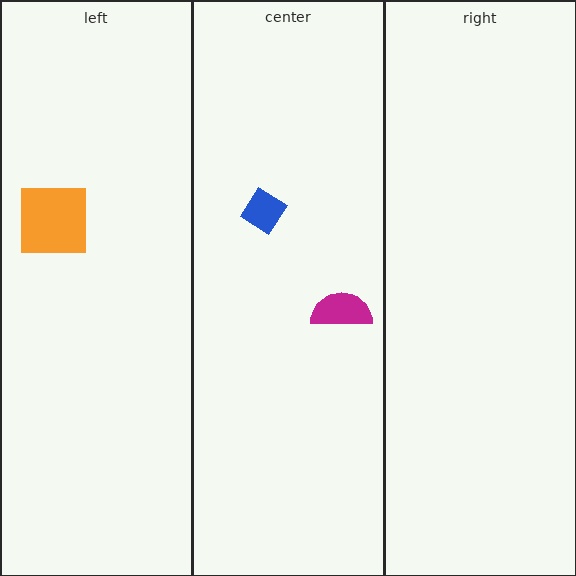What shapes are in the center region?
The blue diamond, the magenta semicircle.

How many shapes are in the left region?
1.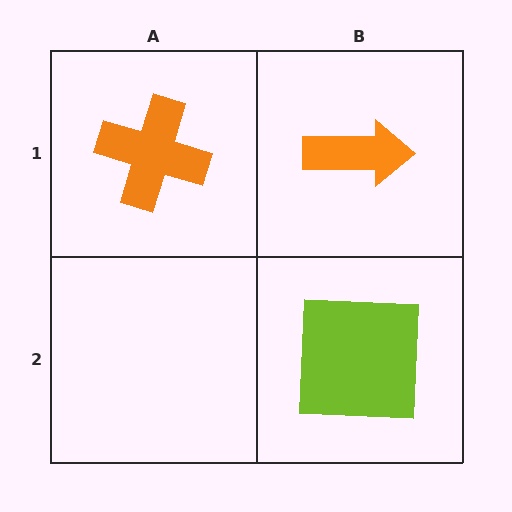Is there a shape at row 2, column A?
No, that cell is empty.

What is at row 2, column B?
A lime square.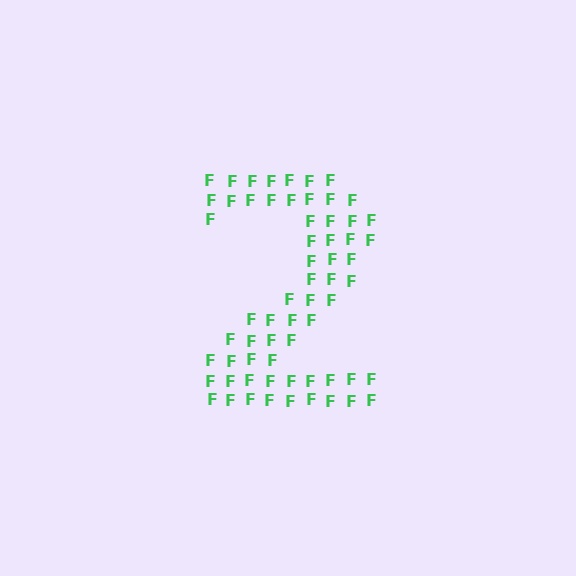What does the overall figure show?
The overall figure shows the digit 2.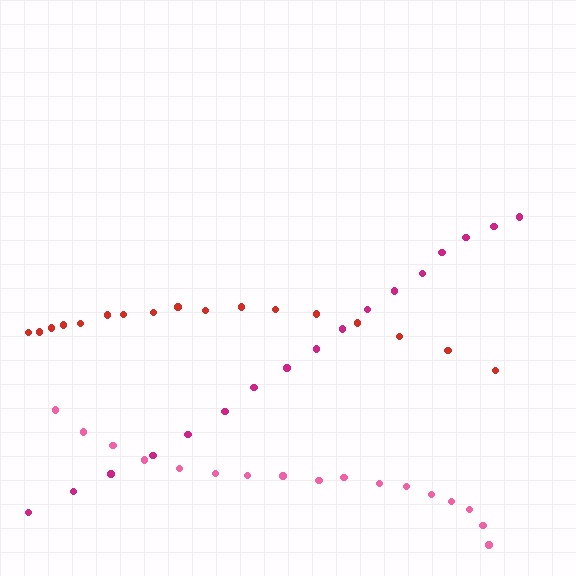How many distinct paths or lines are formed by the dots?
There are 3 distinct paths.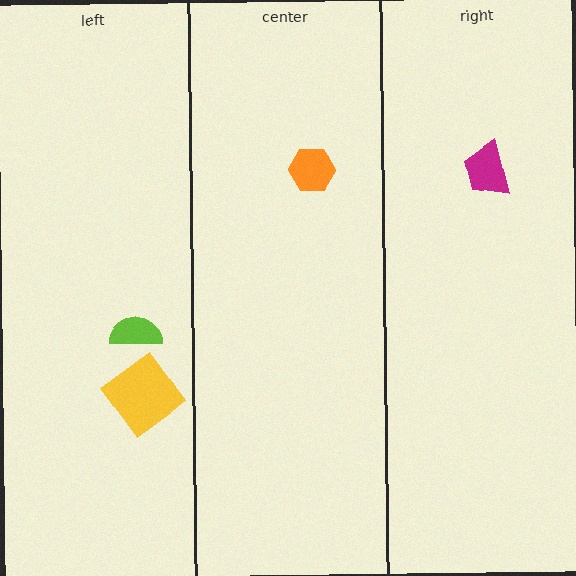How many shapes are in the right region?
1.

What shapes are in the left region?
The yellow diamond, the lime semicircle.